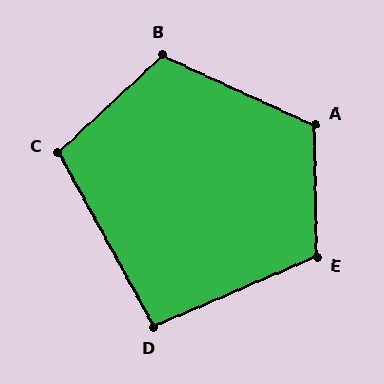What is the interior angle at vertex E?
Approximately 113 degrees (obtuse).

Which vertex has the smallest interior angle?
D, at approximately 96 degrees.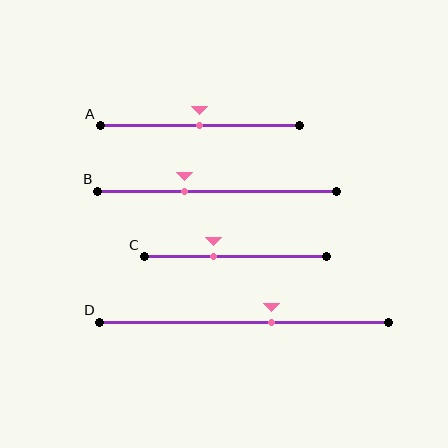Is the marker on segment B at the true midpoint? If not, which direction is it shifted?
No, the marker on segment B is shifted to the left by about 14% of the segment length.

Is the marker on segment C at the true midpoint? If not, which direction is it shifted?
No, the marker on segment C is shifted to the left by about 12% of the segment length.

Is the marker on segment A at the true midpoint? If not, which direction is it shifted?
Yes, the marker on segment A is at the true midpoint.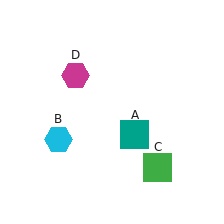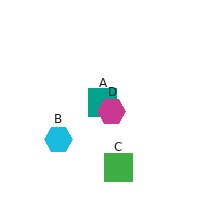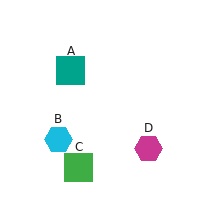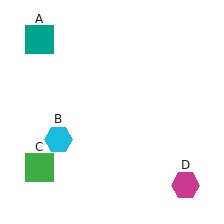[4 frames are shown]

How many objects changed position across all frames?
3 objects changed position: teal square (object A), green square (object C), magenta hexagon (object D).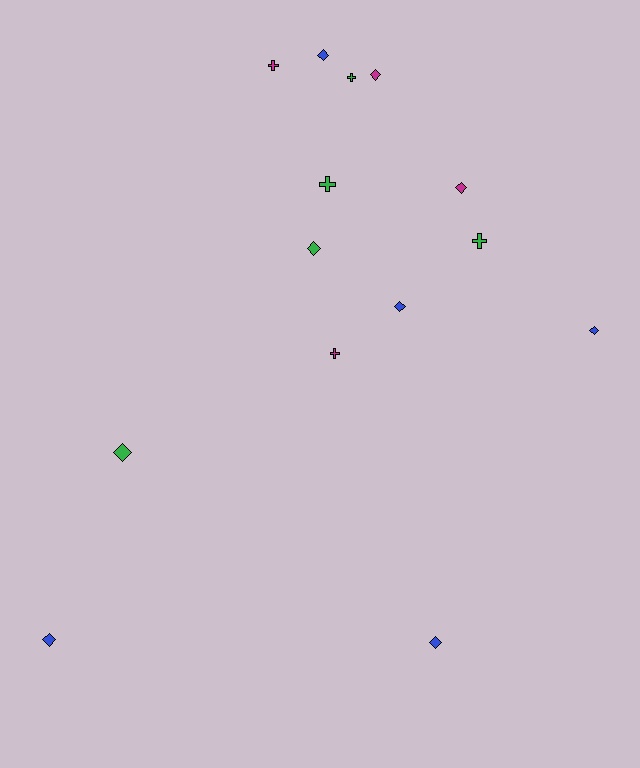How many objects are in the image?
There are 14 objects.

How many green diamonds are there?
There are 2 green diamonds.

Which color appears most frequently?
Blue, with 5 objects.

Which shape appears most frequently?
Diamond, with 9 objects.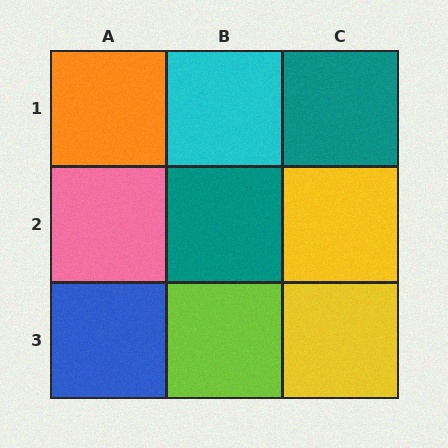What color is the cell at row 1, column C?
Teal.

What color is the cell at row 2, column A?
Pink.